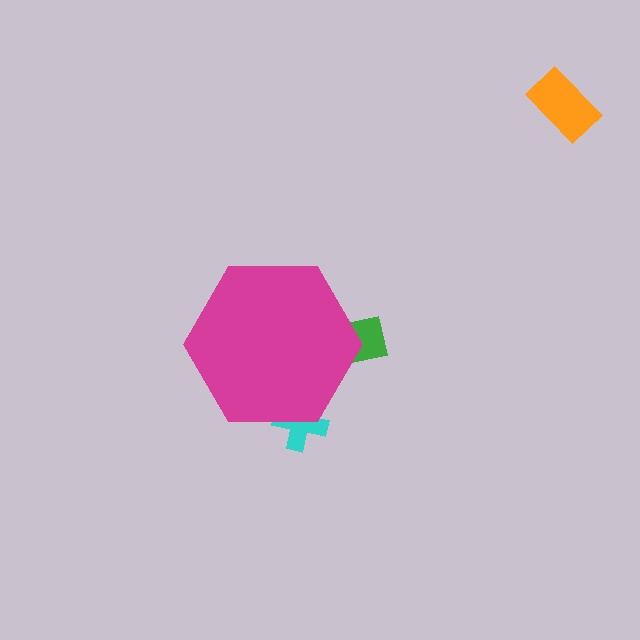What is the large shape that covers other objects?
A magenta hexagon.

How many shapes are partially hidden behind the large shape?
2 shapes are partially hidden.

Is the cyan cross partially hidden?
Yes, the cyan cross is partially hidden behind the magenta hexagon.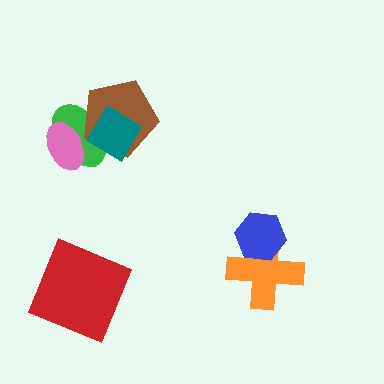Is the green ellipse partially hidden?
Yes, it is partially covered by another shape.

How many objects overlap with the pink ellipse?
1 object overlaps with the pink ellipse.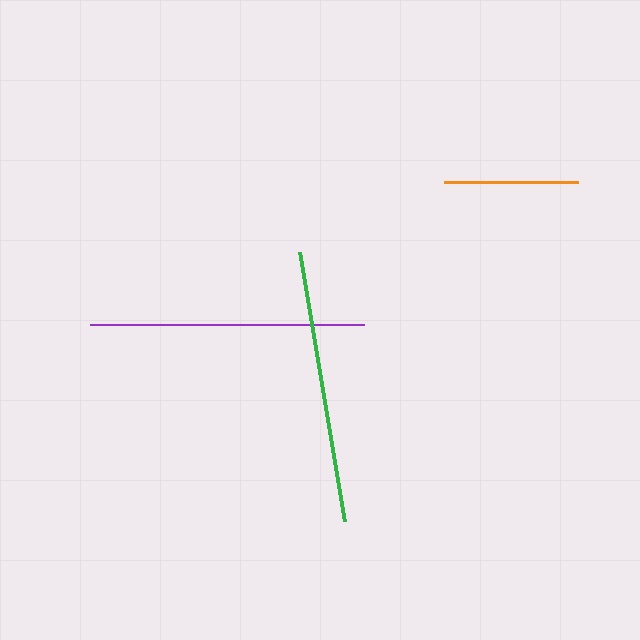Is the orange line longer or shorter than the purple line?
The purple line is longer than the orange line.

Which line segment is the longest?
The purple line is the longest at approximately 274 pixels.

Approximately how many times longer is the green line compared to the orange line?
The green line is approximately 2.0 times the length of the orange line.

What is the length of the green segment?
The green segment is approximately 272 pixels long.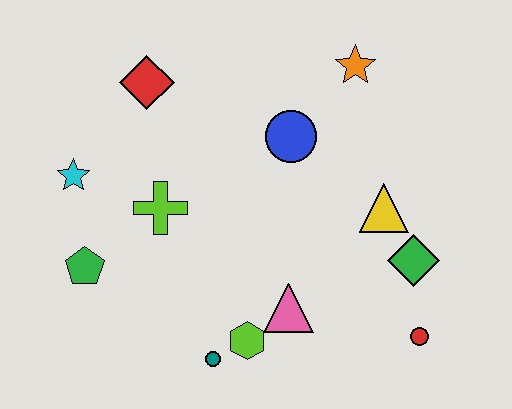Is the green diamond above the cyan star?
No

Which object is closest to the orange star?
The blue circle is closest to the orange star.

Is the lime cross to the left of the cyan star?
No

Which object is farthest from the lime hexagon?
The orange star is farthest from the lime hexagon.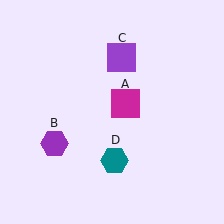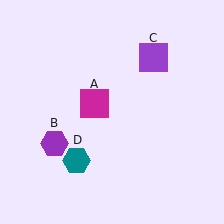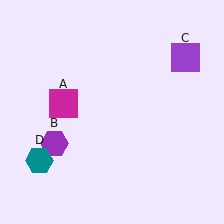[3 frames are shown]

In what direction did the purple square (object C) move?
The purple square (object C) moved right.